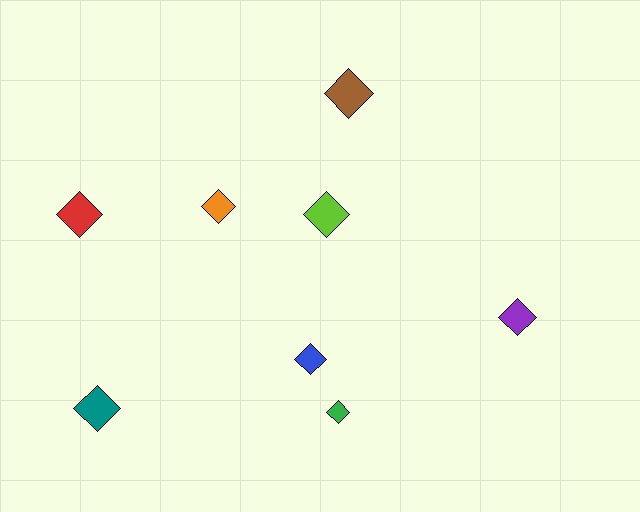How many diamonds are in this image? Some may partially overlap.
There are 8 diamonds.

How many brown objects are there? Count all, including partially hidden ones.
There is 1 brown object.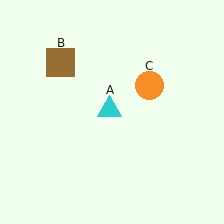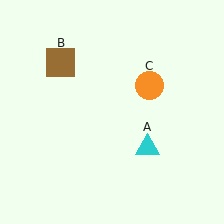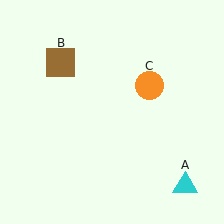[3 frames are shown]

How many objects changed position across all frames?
1 object changed position: cyan triangle (object A).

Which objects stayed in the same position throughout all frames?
Brown square (object B) and orange circle (object C) remained stationary.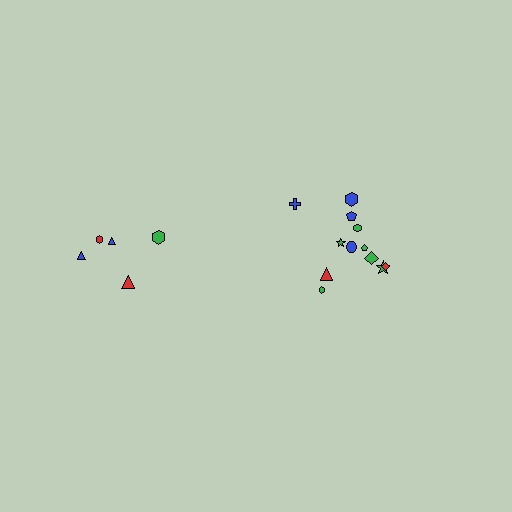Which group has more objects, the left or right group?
The right group.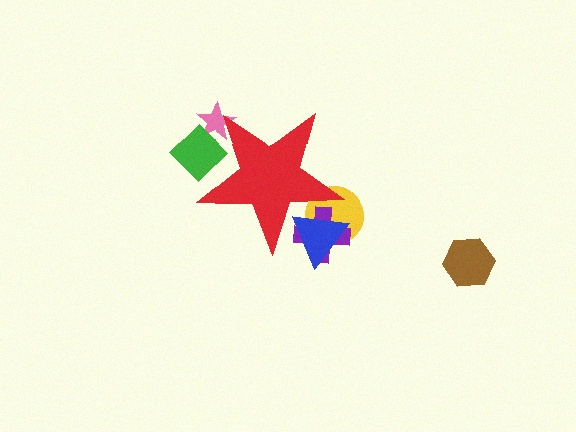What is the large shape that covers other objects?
A red star.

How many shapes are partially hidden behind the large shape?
5 shapes are partially hidden.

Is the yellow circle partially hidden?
Yes, the yellow circle is partially hidden behind the red star.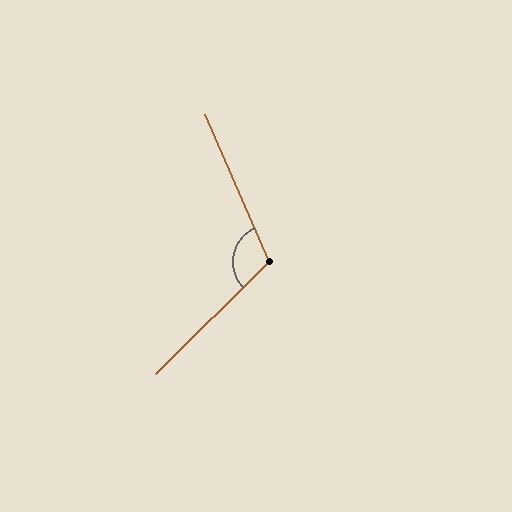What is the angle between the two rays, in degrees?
Approximately 111 degrees.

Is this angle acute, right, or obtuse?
It is obtuse.